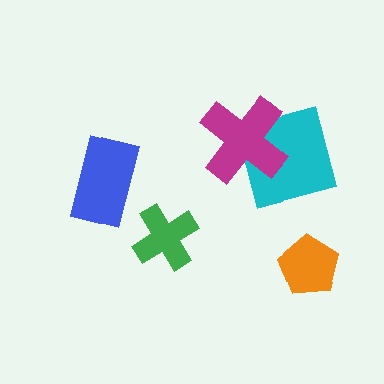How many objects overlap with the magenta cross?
1 object overlaps with the magenta cross.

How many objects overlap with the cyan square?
1 object overlaps with the cyan square.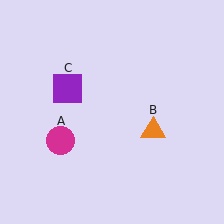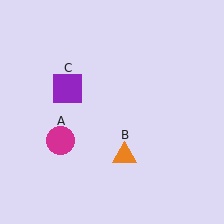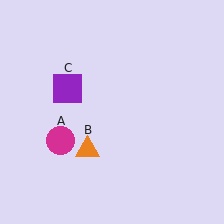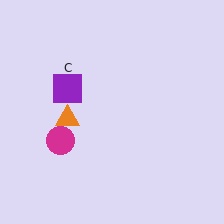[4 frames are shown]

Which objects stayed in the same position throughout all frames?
Magenta circle (object A) and purple square (object C) remained stationary.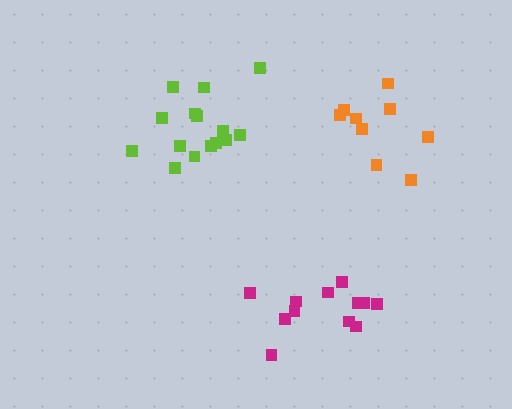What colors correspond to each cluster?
The clusters are colored: magenta, lime, orange.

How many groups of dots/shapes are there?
There are 3 groups.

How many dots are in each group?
Group 1: 12 dots, Group 2: 15 dots, Group 3: 9 dots (36 total).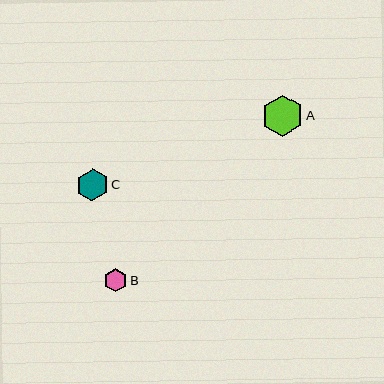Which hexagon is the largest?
Hexagon A is the largest with a size of approximately 41 pixels.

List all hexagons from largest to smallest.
From largest to smallest: A, C, B.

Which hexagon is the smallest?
Hexagon B is the smallest with a size of approximately 23 pixels.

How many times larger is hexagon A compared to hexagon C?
Hexagon A is approximately 1.3 times the size of hexagon C.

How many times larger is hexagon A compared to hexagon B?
Hexagon A is approximately 1.8 times the size of hexagon B.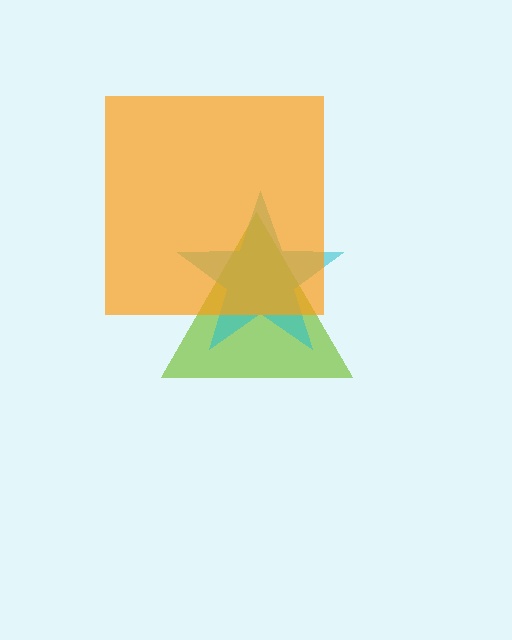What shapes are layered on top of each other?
The layered shapes are: a lime triangle, a cyan star, an orange square.